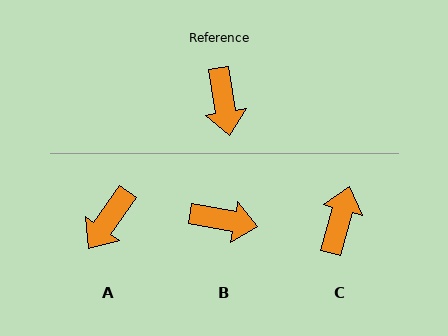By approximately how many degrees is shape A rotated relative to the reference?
Approximately 44 degrees clockwise.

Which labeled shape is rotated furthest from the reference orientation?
C, about 154 degrees away.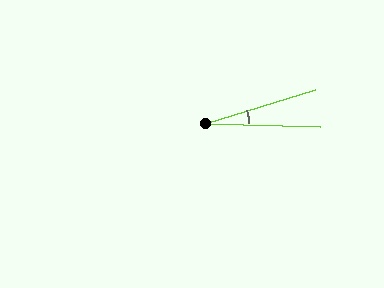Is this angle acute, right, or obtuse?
It is acute.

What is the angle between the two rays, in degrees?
Approximately 18 degrees.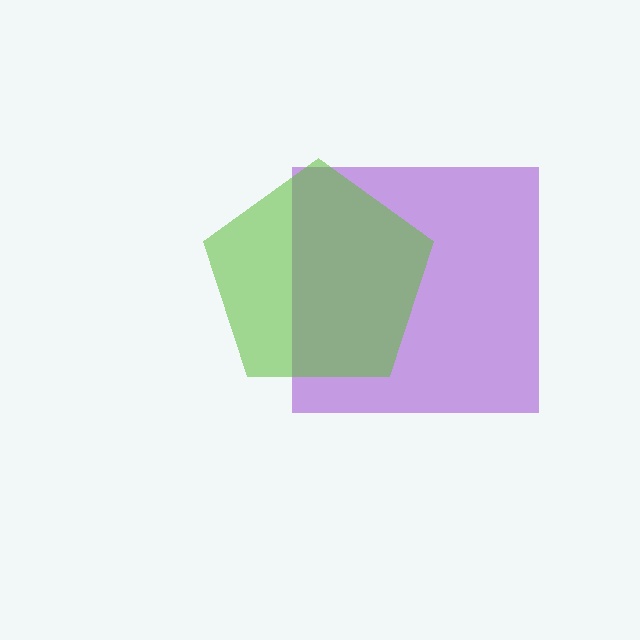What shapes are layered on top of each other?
The layered shapes are: a purple square, a lime pentagon.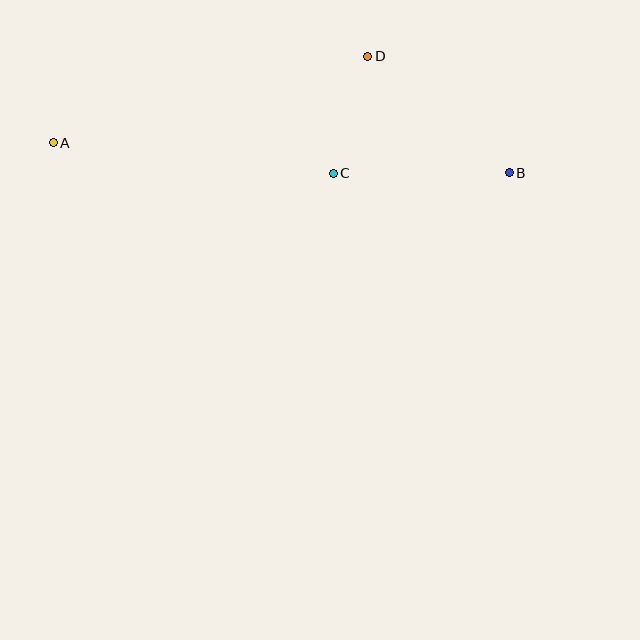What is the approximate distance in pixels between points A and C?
The distance between A and C is approximately 282 pixels.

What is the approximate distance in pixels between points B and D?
The distance between B and D is approximately 184 pixels.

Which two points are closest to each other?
Points C and D are closest to each other.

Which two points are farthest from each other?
Points A and B are farthest from each other.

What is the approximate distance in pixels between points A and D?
The distance between A and D is approximately 326 pixels.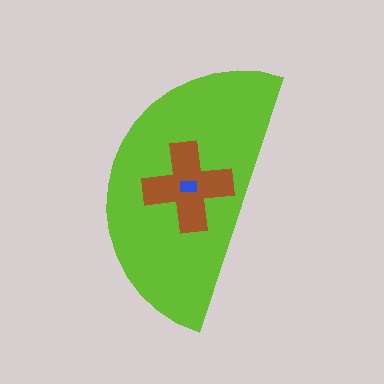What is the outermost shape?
The lime semicircle.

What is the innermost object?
The blue rectangle.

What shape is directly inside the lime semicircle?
The brown cross.